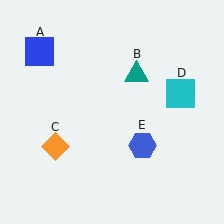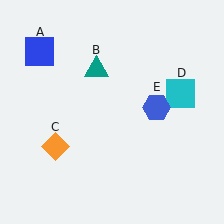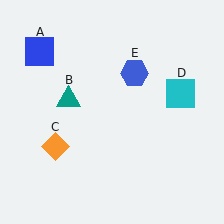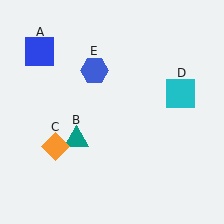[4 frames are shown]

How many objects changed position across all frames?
2 objects changed position: teal triangle (object B), blue hexagon (object E).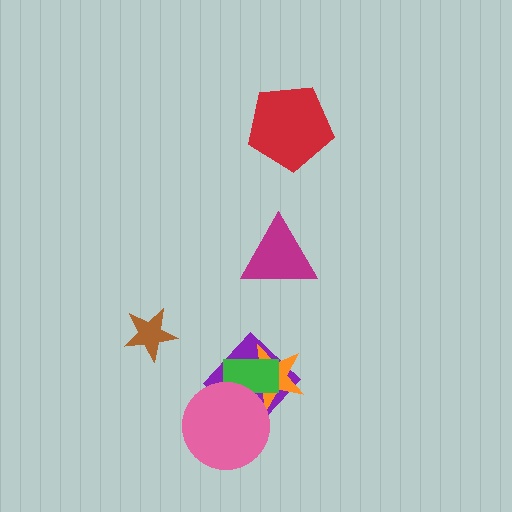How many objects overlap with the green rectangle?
3 objects overlap with the green rectangle.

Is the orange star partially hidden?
Yes, it is partially covered by another shape.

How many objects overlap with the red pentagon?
0 objects overlap with the red pentagon.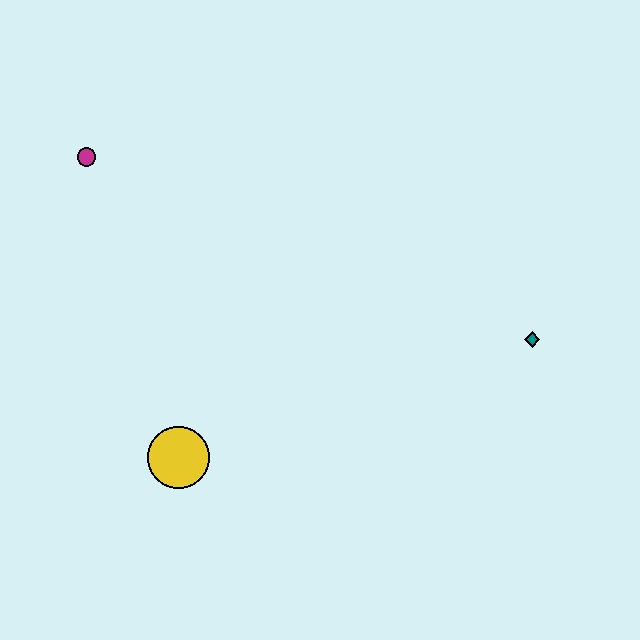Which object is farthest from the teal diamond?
The magenta circle is farthest from the teal diamond.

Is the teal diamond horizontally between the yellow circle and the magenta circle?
No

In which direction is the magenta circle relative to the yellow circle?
The magenta circle is above the yellow circle.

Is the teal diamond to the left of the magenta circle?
No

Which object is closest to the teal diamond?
The yellow circle is closest to the teal diamond.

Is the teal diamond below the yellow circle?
No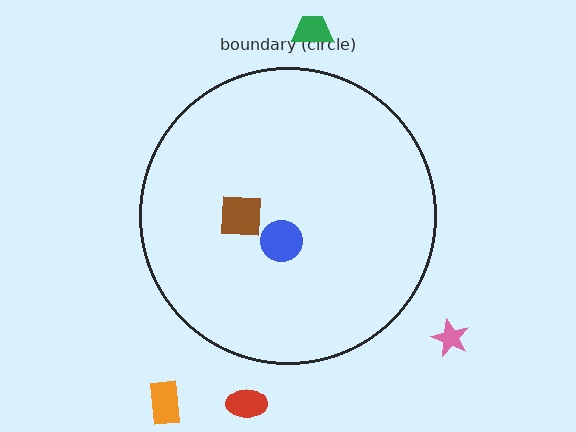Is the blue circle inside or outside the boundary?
Inside.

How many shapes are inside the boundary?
2 inside, 4 outside.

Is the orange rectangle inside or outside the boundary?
Outside.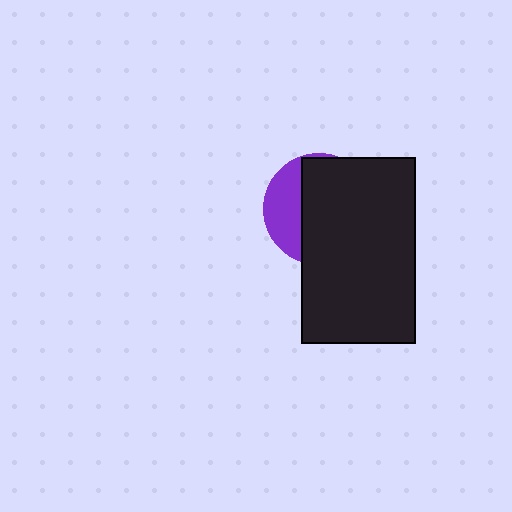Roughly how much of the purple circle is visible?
A small part of it is visible (roughly 32%).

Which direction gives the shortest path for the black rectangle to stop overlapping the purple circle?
Moving right gives the shortest separation.